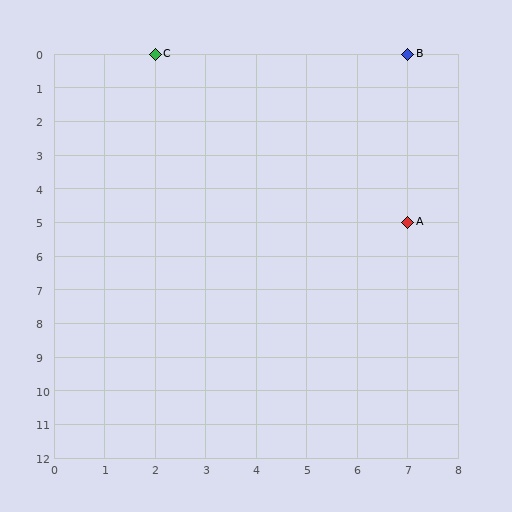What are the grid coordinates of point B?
Point B is at grid coordinates (7, 0).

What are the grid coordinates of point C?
Point C is at grid coordinates (2, 0).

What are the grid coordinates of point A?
Point A is at grid coordinates (7, 5).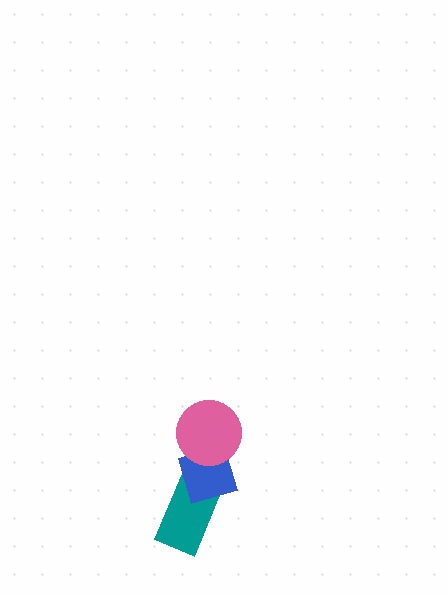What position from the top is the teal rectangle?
The teal rectangle is 3rd from the top.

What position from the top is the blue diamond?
The blue diamond is 2nd from the top.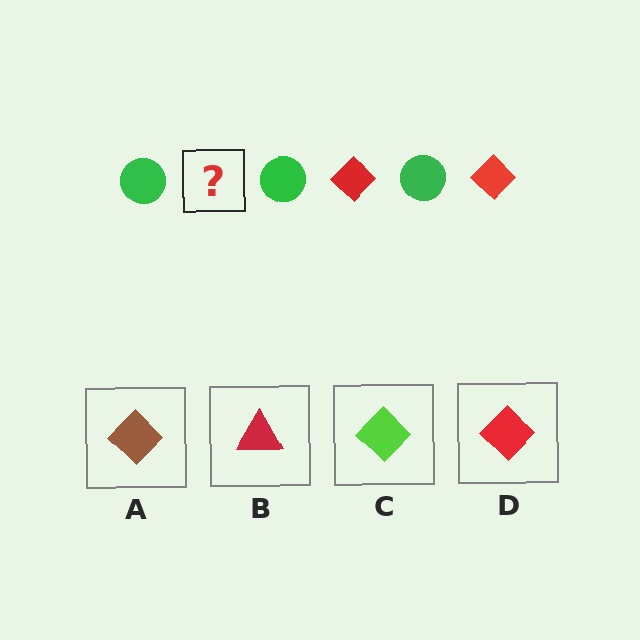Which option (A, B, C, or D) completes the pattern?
D.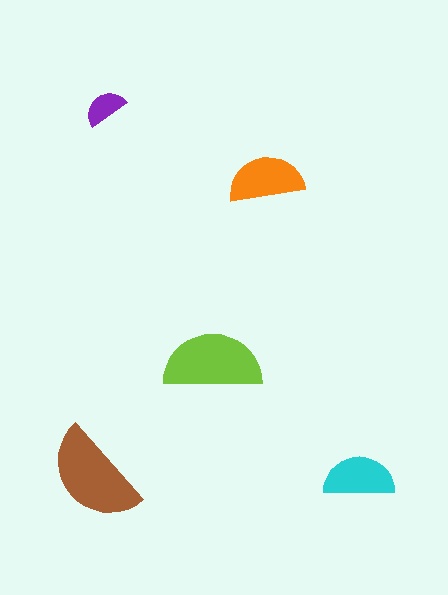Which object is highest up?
The purple semicircle is topmost.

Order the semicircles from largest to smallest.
the brown one, the lime one, the orange one, the cyan one, the purple one.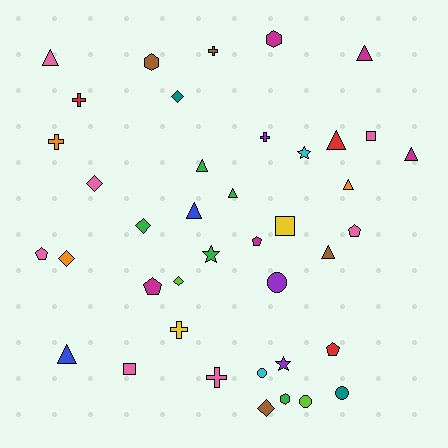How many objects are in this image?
There are 40 objects.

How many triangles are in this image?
There are 10 triangles.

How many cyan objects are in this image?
There are 2 cyan objects.